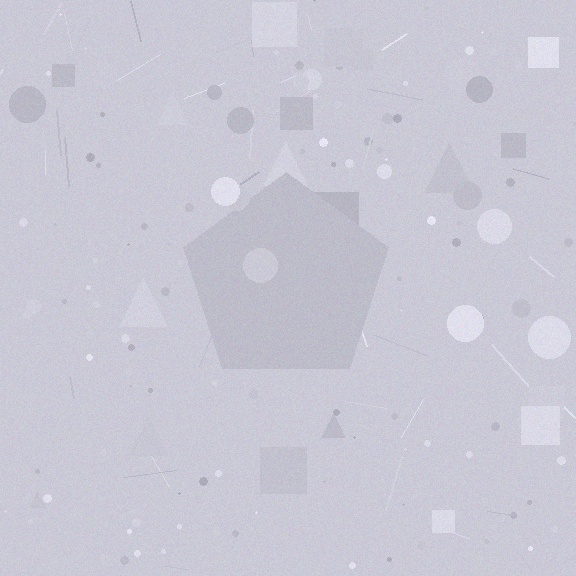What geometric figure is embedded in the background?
A pentagon is embedded in the background.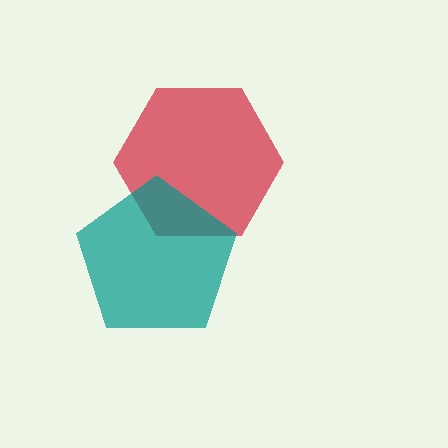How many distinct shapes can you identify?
There are 2 distinct shapes: a red hexagon, a teal pentagon.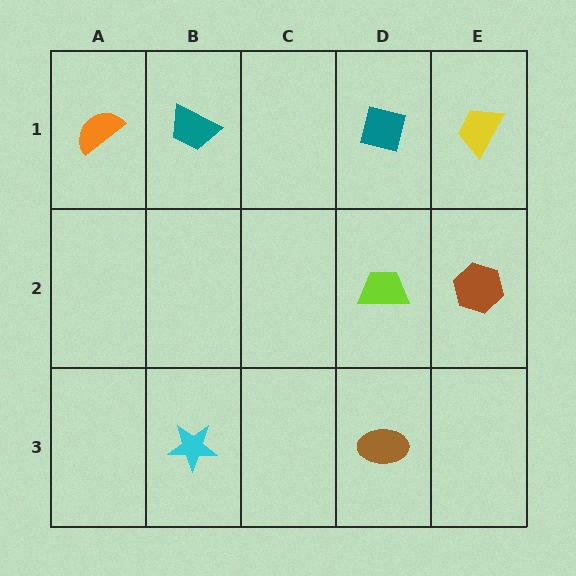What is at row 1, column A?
An orange semicircle.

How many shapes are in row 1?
4 shapes.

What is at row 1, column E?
A yellow trapezoid.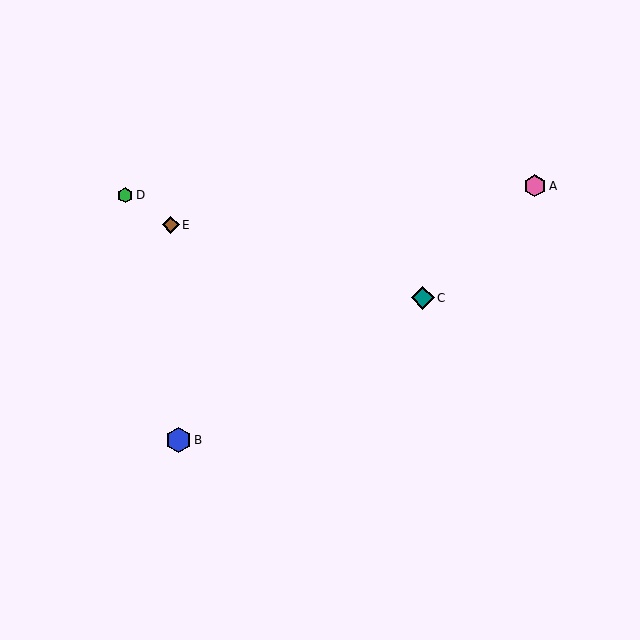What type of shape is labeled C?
Shape C is a teal diamond.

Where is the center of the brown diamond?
The center of the brown diamond is at (171, 225).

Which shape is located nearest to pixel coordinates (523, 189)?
The pink hexagon (labeled A) at (535, 186) is nearest to that location.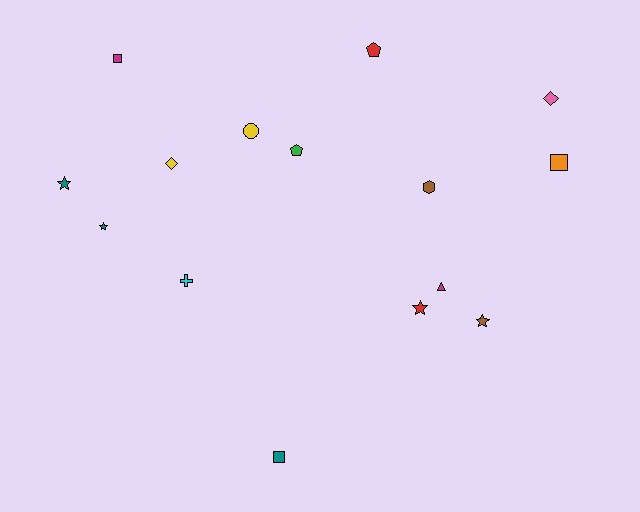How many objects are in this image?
There are 15 objects.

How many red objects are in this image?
There are 2 red objects.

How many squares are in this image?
There are 3 squares.